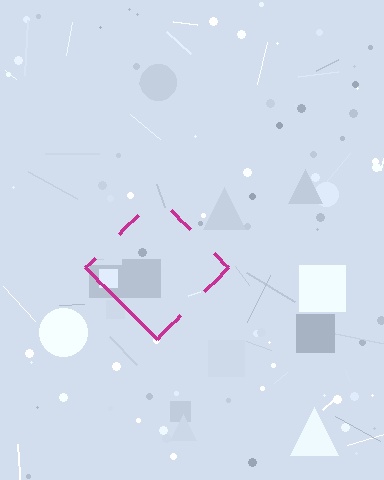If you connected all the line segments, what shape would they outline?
They would outline a diamond.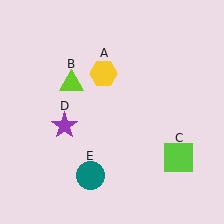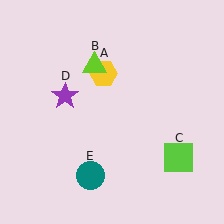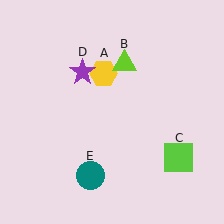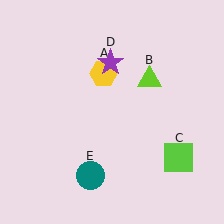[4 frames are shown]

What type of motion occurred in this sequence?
The lime triangle (object B), purple star (object D) rotated clockwise around the center of the scene.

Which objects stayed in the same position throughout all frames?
Yellow hexagon (object A) and lime square (object C) and teal circle (object E) remained stationary.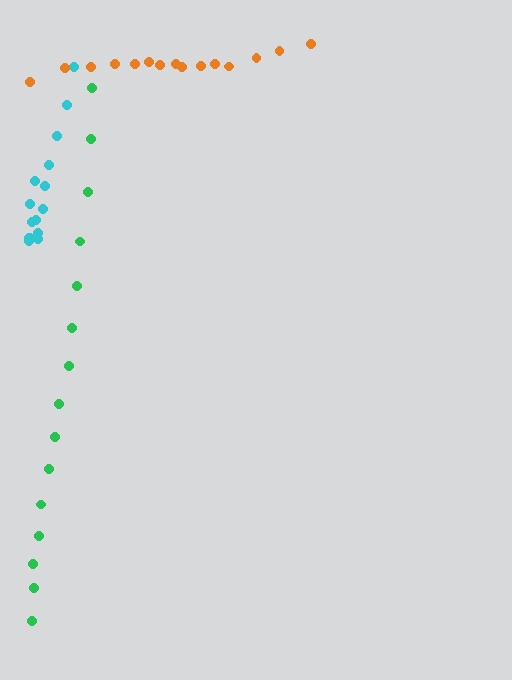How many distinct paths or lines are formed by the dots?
There are 3 distinct paths.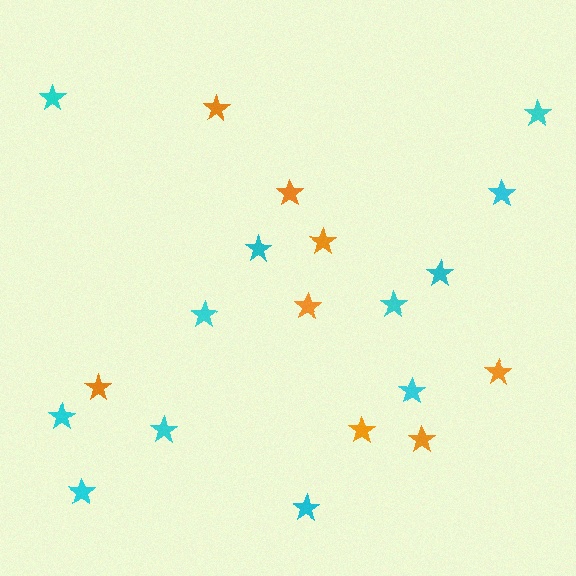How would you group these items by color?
There are 2 groups: one group of orange stars (8) and one group of cyan stars (12).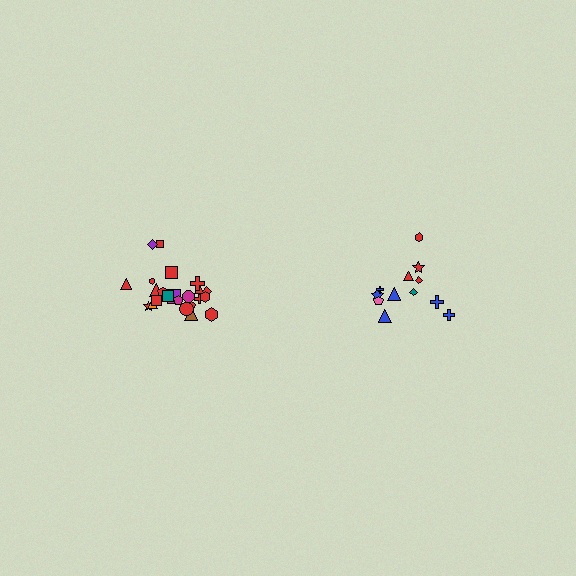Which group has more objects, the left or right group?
The left group.